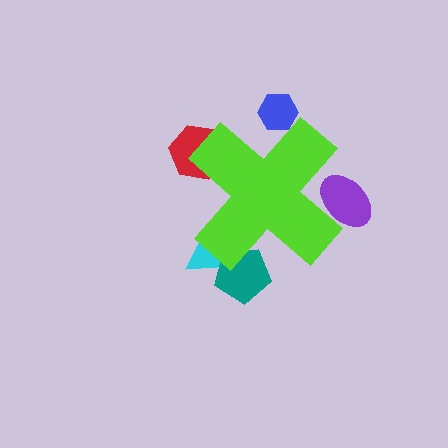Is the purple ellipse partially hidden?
Yes, the purple ellipse is partially hidden behind the lime cross.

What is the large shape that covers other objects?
A lime cross.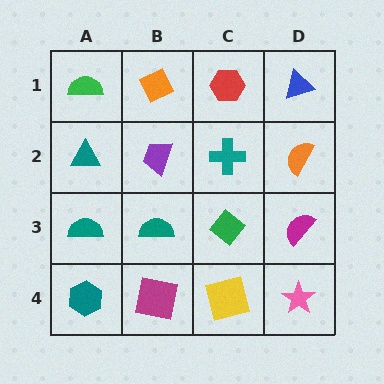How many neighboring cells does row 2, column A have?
3.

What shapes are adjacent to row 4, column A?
A teal semicircle (row 3, column A), a magenta square (row 4, column B).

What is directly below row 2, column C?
A green diamond.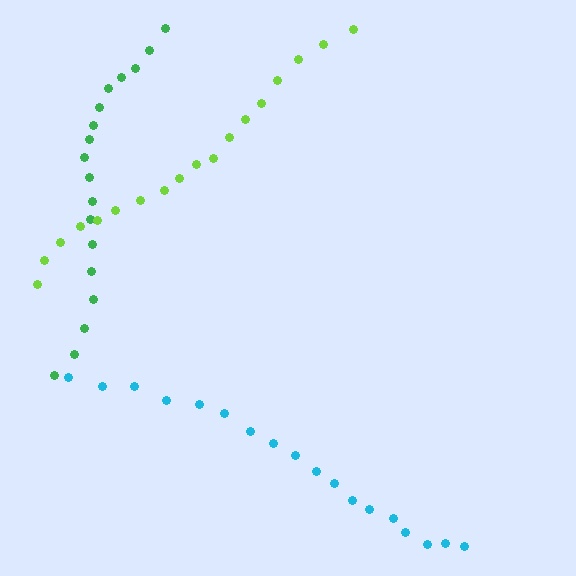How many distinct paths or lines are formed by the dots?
There are 3 distinct paths.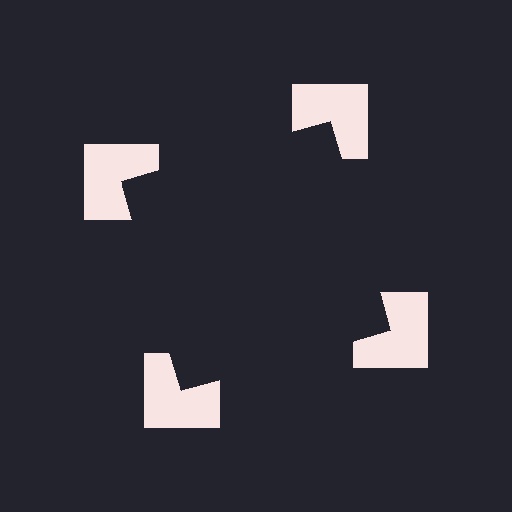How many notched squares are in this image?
There are 4 — one at each vertex of the illusory square.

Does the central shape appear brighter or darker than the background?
It typically appears slightly darker than the background, even though no actual brightness change is drawn.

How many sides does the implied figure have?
4 sides.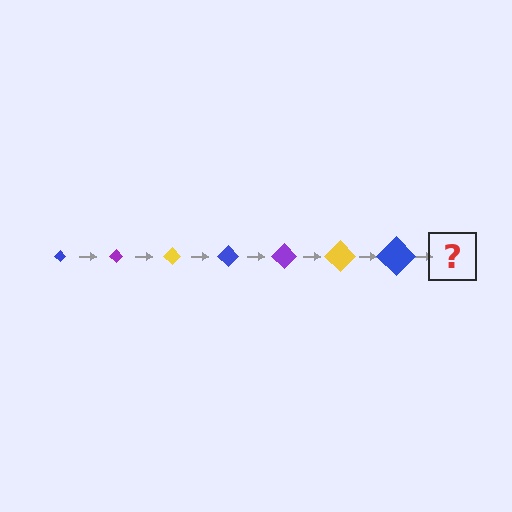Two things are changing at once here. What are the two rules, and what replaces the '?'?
The two rules are that the diamond grows larger each step and the color cycles through blue, purple, and yellow. The '?' should be a purple diamond, larger than the previous one.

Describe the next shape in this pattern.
It should be a purple diamond, larger than the previous one.